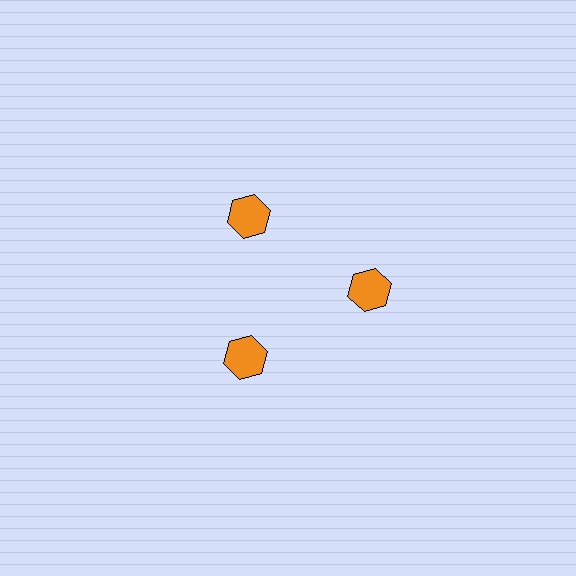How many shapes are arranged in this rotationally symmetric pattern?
There are 3 shapes, arranged in 3 groups of 1.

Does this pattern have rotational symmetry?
Yes, this pattern has 3-fold rotational symmetry. It looks the same after rotating 120 degrees around the center.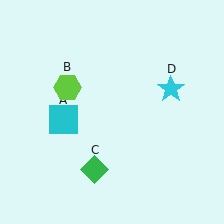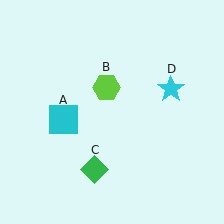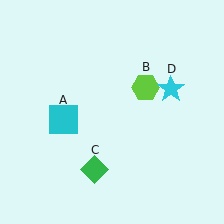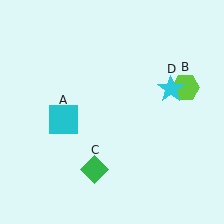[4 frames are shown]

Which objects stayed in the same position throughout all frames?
Cyan square (object A) and green diamond (object C) and cyan star (object D) remained stationary.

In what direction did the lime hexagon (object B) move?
The lime hexagon (object B) moved right.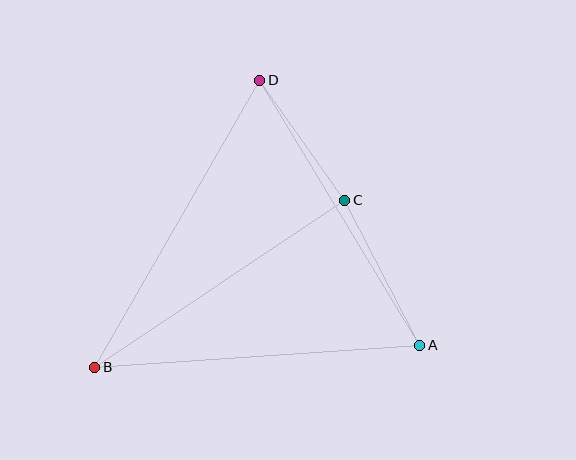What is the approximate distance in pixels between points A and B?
The distance between A and B is approximately 326 pixels.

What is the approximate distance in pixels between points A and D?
The distance between A and D is approximately 310 pixels.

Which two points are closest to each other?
Points C and D are closest to each other.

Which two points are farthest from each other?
Points B and D are farthest from each other.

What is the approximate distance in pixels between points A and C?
The distance between A and C is approximately 163 pixels.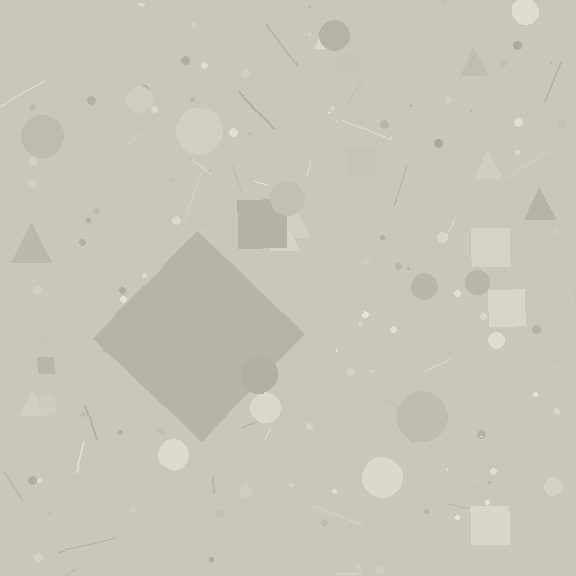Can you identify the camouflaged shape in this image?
The camouflaged shape is a diamond.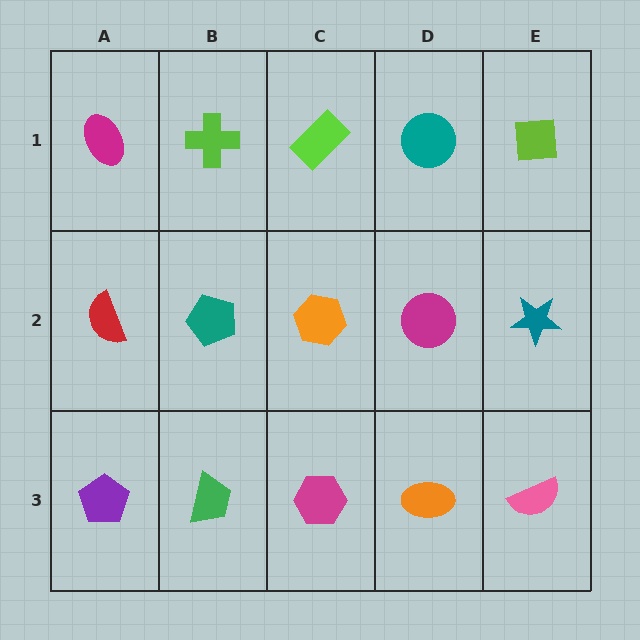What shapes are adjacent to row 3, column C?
An orange hexagon (row 2, column C), a green trapezoid (row 3, column B), an orange ellipse (row 3, column D).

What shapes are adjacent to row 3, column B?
A teal pentagon (row 2, column B), a purple pentagon (row 3, column A), a magenta hexagon (row 3, column C).